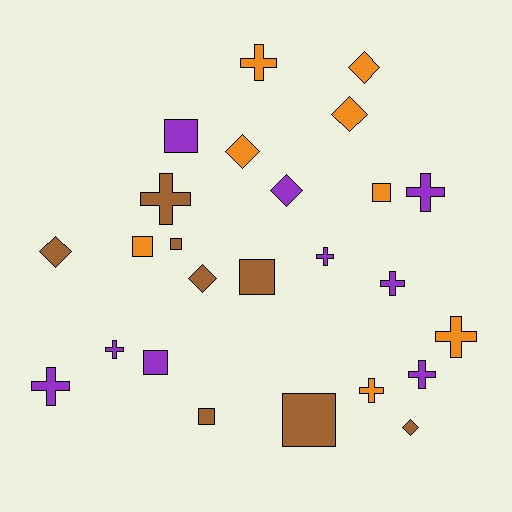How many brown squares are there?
There are 4 brown squares.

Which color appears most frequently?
Purple, with 9 objects.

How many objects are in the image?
There are 25 objects.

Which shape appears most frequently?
Cross, with 10 objects.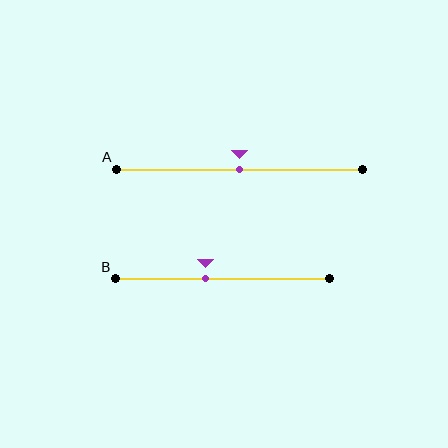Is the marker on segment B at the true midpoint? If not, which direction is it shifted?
No, the marker on segment B is shifted to the left by about 8% of the segment length.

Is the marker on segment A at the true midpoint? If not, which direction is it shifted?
Yes, the marker on segment A is at the true midpoint.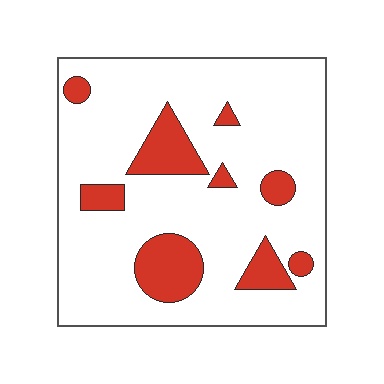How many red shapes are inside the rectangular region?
9.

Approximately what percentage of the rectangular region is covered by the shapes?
Approximately 20%.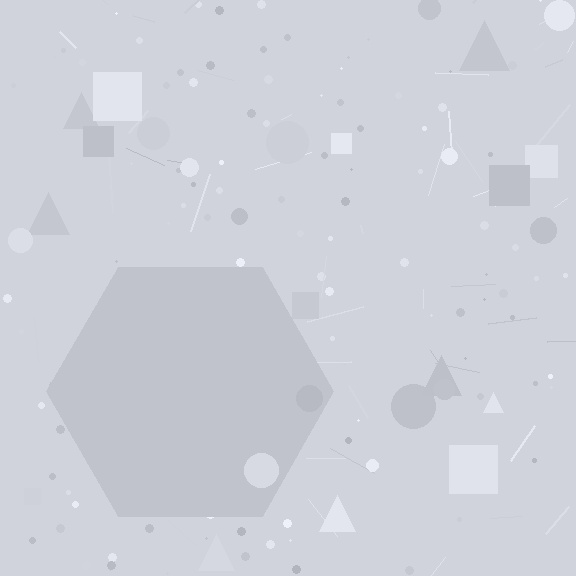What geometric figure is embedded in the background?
A hexagon is embedded in the background.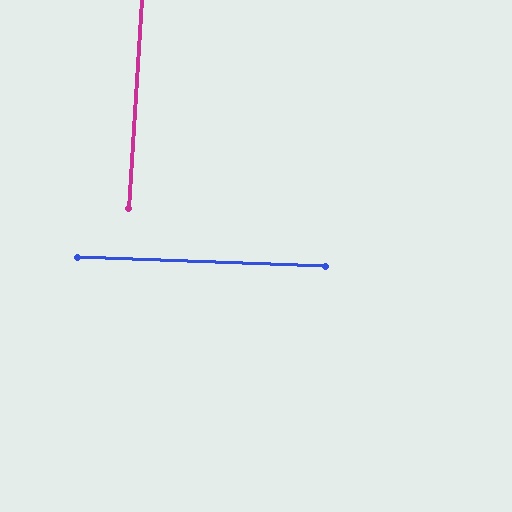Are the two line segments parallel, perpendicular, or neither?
Perpendicular — they meet at approximately 88°.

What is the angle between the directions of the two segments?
Approximately 88 degrees.